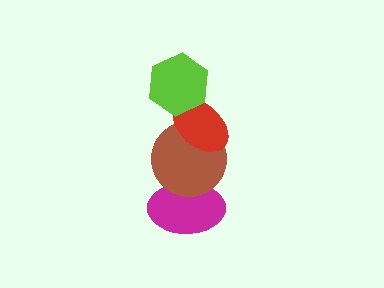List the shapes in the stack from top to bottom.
From top to bottom: the lime hexagon, the red ellipse, the brown circle, the magenta ellipse.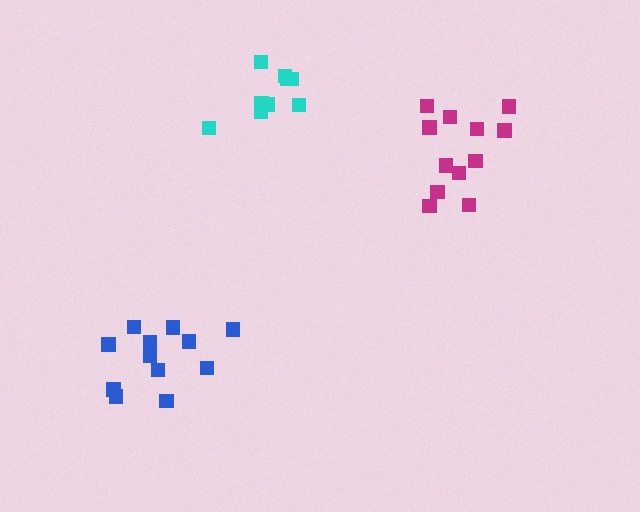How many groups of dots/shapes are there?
There are 3 groups.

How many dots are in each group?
Group 1: 12 dots, Group 2: 12 dots, Group 3: 9 dots (33 total).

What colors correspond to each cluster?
The clusters are colored: blue, magenta, cyan.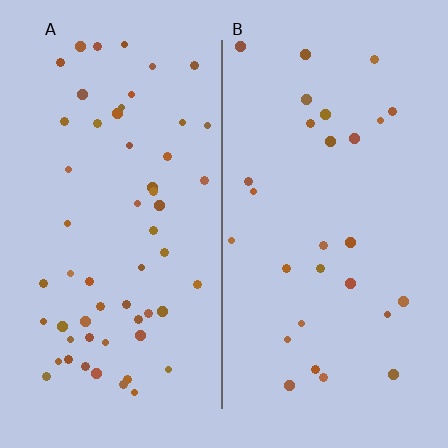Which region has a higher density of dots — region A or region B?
A (the left).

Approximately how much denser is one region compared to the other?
Approximately 2.0× — region A over region B.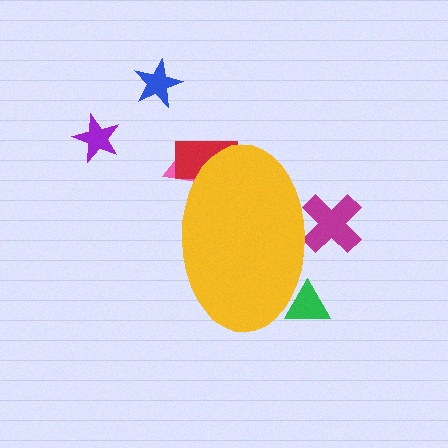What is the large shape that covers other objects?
A yellow ellipse.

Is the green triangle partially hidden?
Yes, the green triangle is partially hidden behind the yellow ellipse.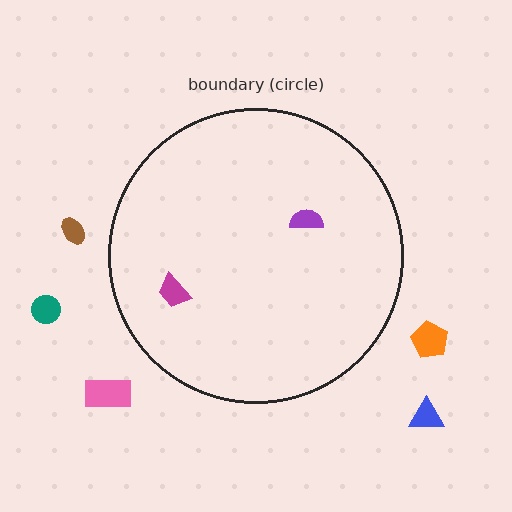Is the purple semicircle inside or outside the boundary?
Inside.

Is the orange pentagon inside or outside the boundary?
Outside.